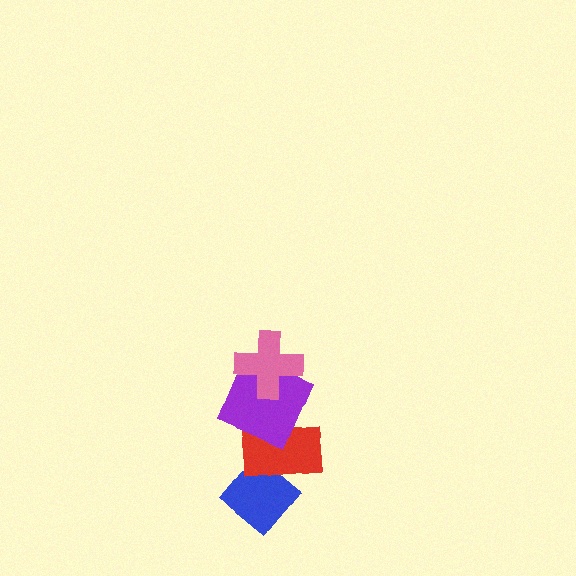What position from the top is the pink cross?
The pink cross is 1st from the top.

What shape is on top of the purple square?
The pink cross is on top of the purple square.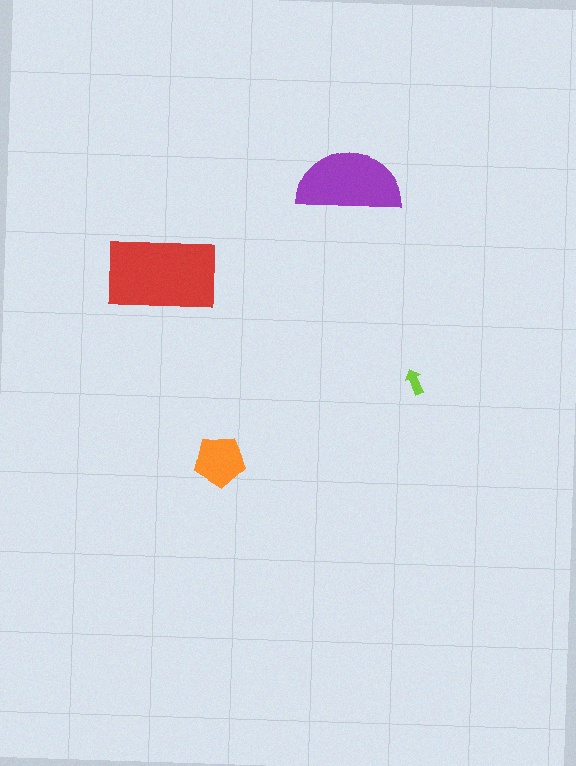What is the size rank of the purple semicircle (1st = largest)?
2nd.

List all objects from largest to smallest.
The red rectangle, the purple semicircle, the orange pentagon, the lime arrow.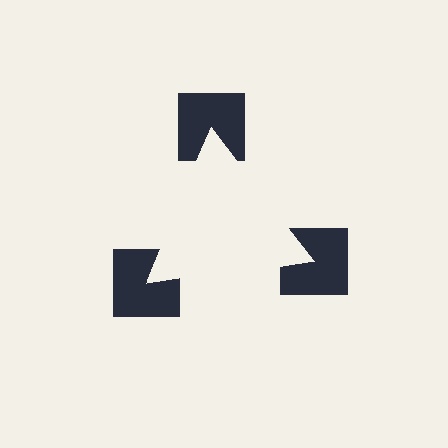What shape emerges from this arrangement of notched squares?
An illusory triangle — its edges are inferred from the aligned wedge cuts in the notched squares, not physically drawn.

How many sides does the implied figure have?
3 sides.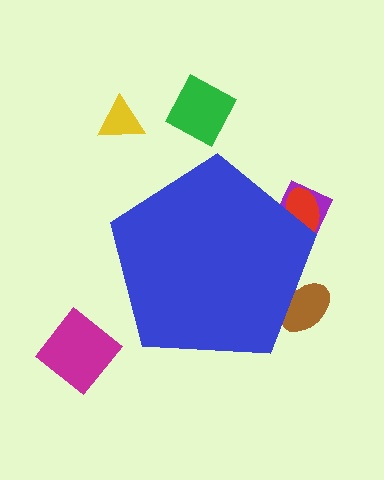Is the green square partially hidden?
No, the green square is fully visible.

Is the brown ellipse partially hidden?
Yes, the brown ellipse is partially hidden behind the blue pentagon.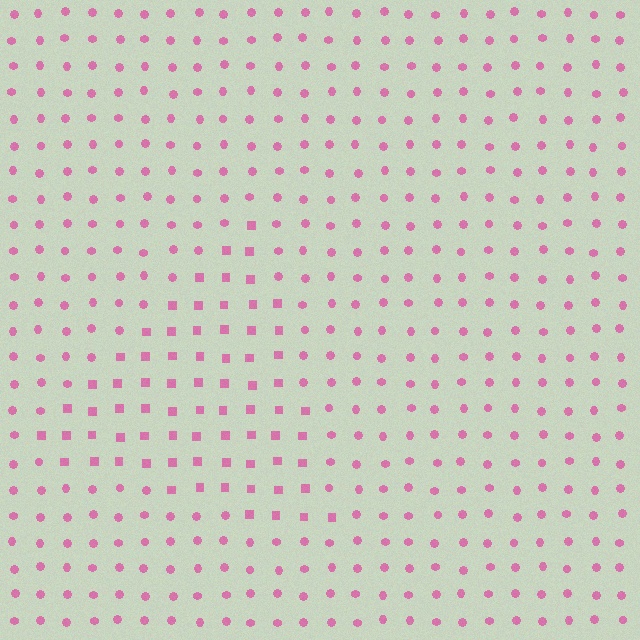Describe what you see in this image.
The image is filled with small pink elements arranged in a uniform grid. A triangle-shaped region contains squares, while the surrounding area contains circles. The boundary is defined purely by the change in element shape.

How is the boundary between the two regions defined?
The boundary is defined by a change in element shape: squares inside vs. circles outside. All elements share the same color and spacing.